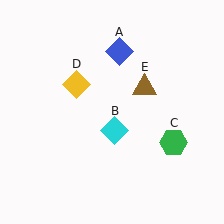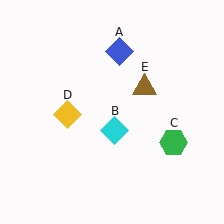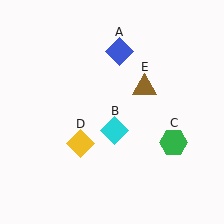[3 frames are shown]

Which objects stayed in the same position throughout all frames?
Blue diamond (object A) and cyan diamond (object B) and green hexagon (object C) and brown triangle (object E) remained stationary.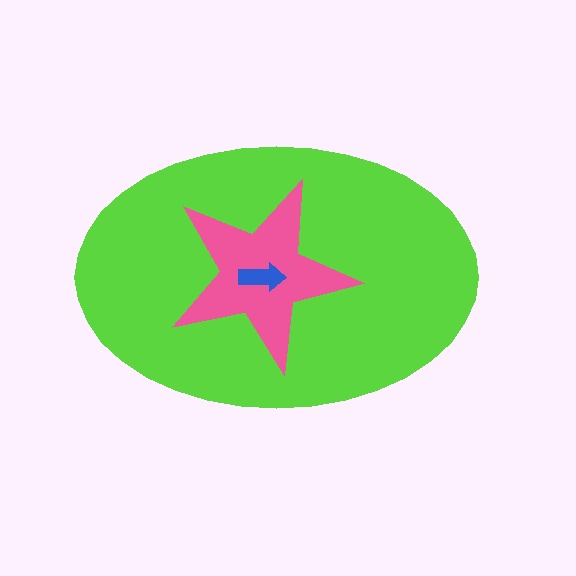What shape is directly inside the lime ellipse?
The pink star.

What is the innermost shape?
The blue arrow.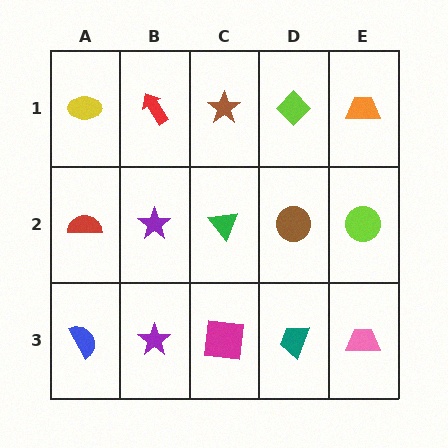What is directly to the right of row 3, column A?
A purple star.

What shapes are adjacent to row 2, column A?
A yellow ellipse (row 1, column A), a blue semicircle (row 3, column A), a purple star (row 2, column B).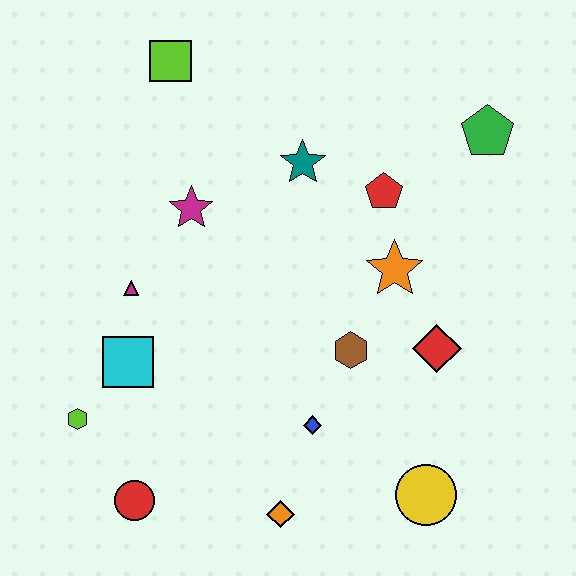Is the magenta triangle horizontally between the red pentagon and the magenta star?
No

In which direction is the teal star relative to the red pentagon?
The teal star is to the left of the red pentagon.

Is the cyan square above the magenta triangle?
No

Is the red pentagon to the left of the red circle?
No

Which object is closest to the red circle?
The lime hexagon is closest to the red circle.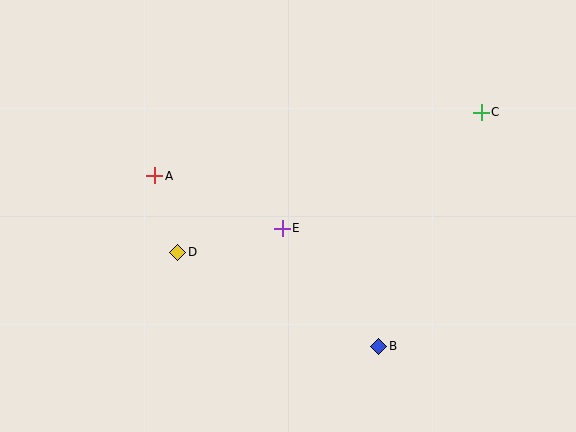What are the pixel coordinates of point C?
Point C is at (481, 112).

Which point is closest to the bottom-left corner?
Point D is closest to the bottom-left corner.